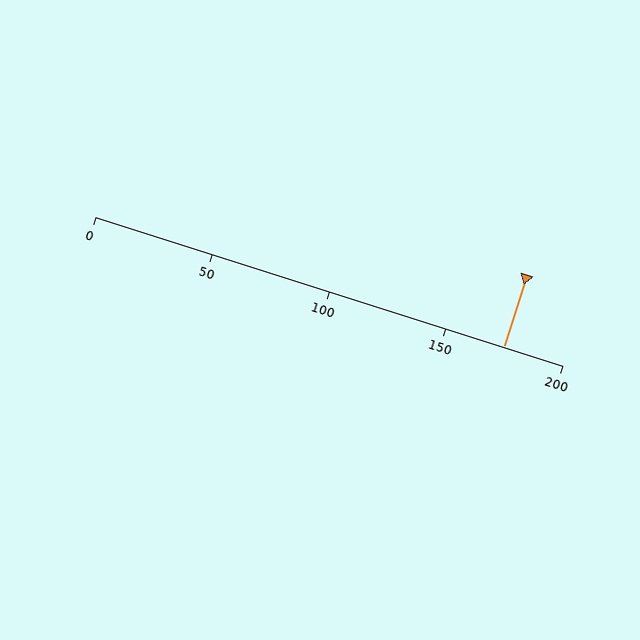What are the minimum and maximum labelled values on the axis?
The axis runs from 0 to 200.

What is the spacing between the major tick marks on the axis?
The major ticks are spaced 50 apart.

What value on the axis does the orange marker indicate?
The marker indicates approximately 175.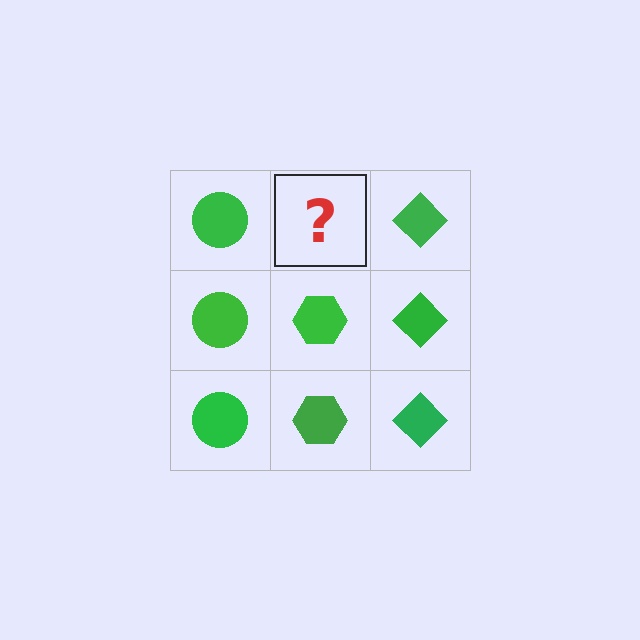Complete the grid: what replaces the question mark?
The question mark should be replaced with a green hexagon.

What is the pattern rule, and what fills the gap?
The rule is that each column has a consistent shape. The gap should be filled with a green hexagon.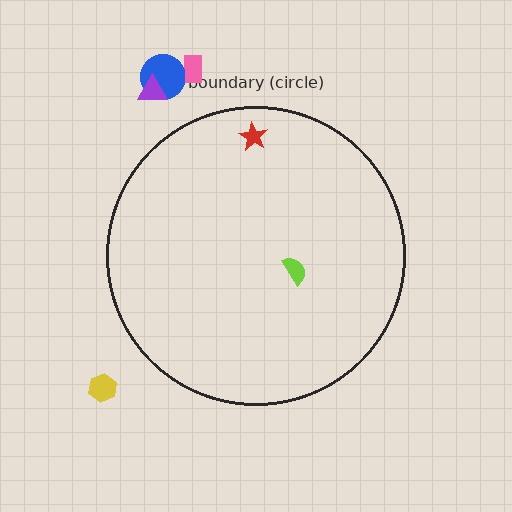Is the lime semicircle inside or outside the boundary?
Inside.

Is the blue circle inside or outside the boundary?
Outside.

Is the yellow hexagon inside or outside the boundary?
Outside.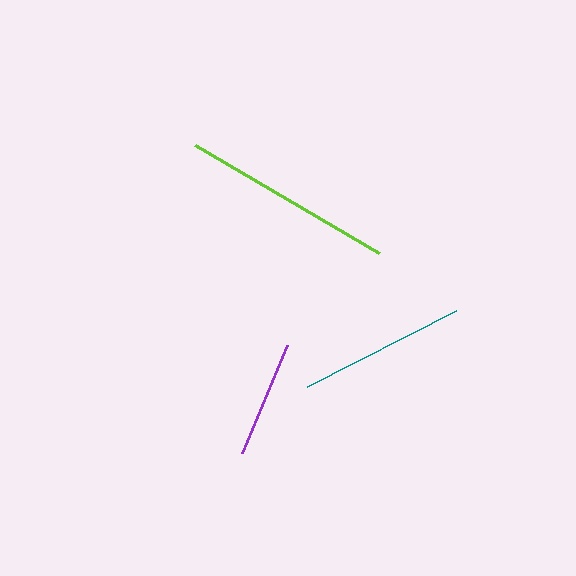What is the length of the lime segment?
The lime segment is approximately 213 pixels long.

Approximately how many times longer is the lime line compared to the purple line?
The lime line is approximately 1.8 times the length of the purple line.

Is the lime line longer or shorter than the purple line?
The lime line is longer than the purple line.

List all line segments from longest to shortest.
From longest to shortest: lime, teal, purple.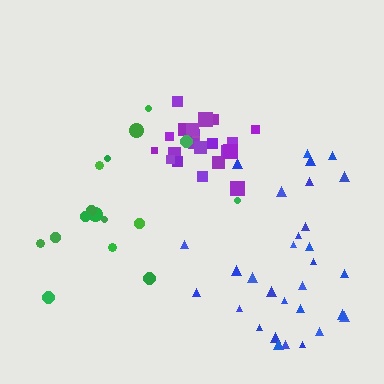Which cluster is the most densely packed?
Purple.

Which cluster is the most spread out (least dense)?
Green.